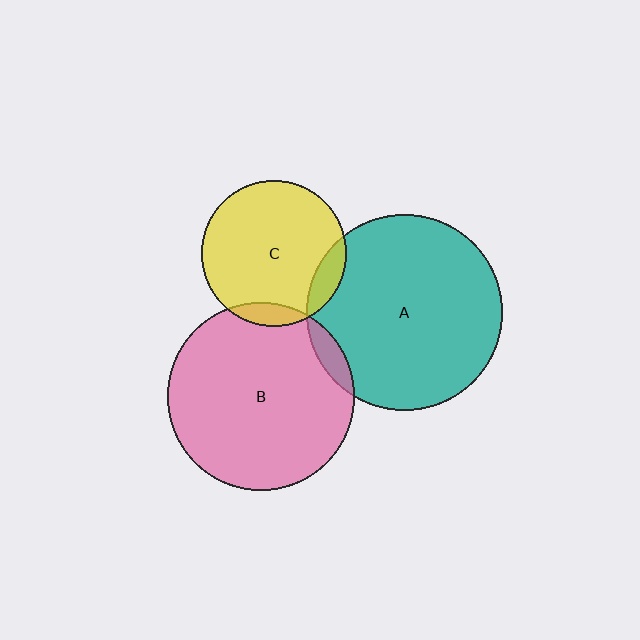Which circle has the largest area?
Circle A (teal).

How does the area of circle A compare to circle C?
Approximately 1.8 times.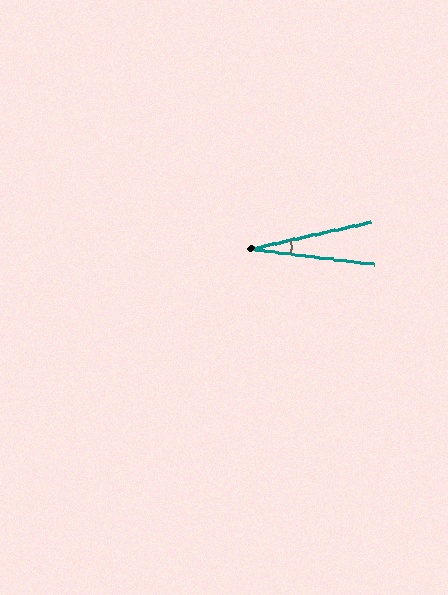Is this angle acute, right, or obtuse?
It is acute.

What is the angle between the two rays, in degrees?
Approximately 20 degrees.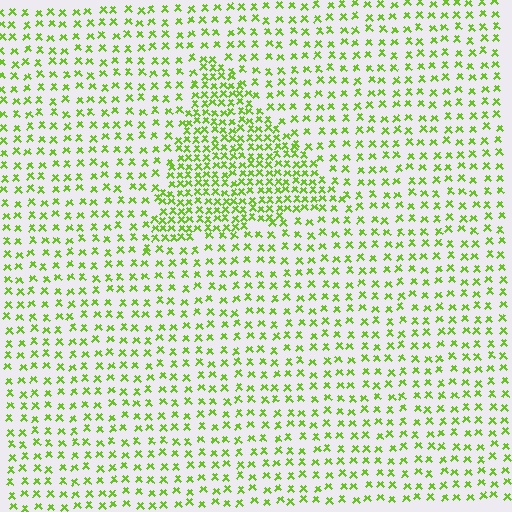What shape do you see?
I see a triangle.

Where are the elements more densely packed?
The elements are more densely packed inside the triangle boundary.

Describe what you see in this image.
The image contains small lime elements arranged at two different densities. A triangle-shaped region is visible where the elements are more densely packed than the surrounding area.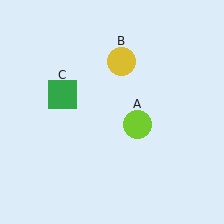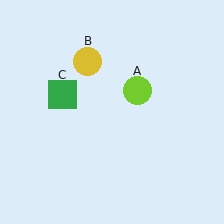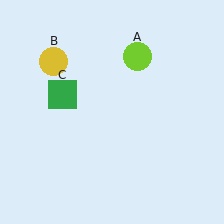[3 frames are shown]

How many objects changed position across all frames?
2 objects changed position: lime circle (object A), yellow circle (object B).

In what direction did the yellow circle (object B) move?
The yellow circle (object B) moved left.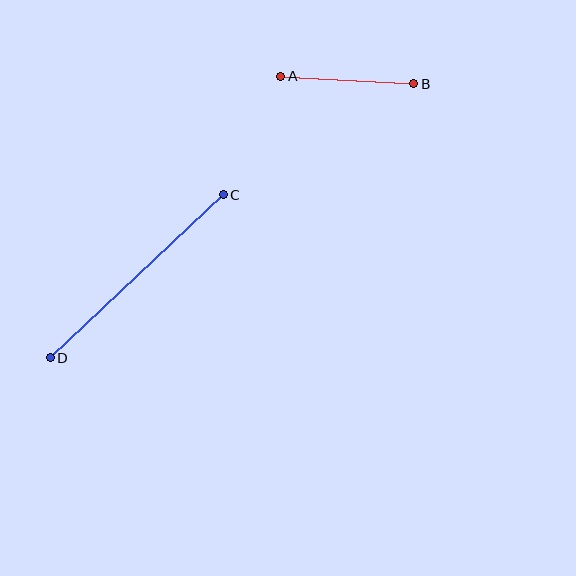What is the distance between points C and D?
The distance is approximately 238 pixels.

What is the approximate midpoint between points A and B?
The midpoint is at approximately (347, 80) pixels.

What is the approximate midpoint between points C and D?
The midpoint is at approximately (137, 276) pixels.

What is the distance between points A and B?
The distance is approximately 133 pixels.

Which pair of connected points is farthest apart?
Points C and D are farthest apart.